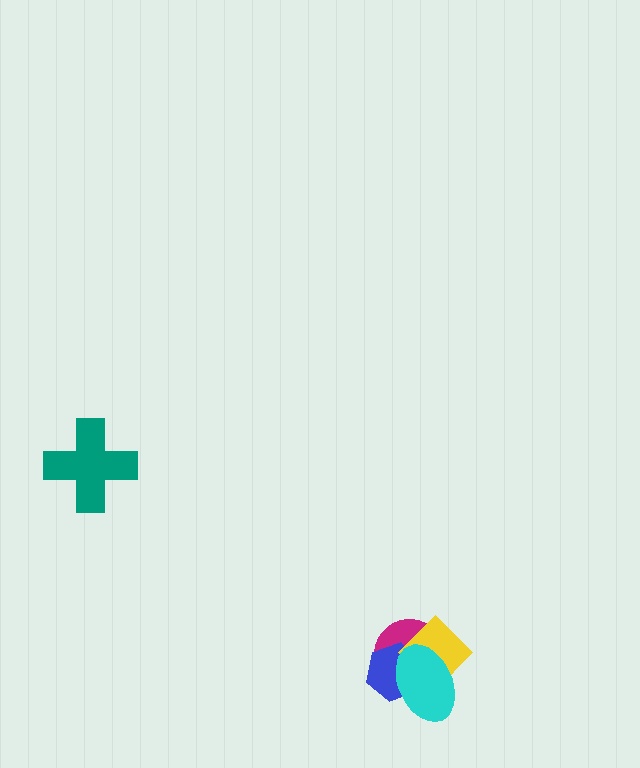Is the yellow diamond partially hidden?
Yes, it is partially covered by another shape.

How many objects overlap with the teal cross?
0 objects overlap with the teal cross.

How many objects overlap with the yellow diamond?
3 objects overlap with the yellow diamond.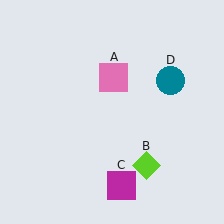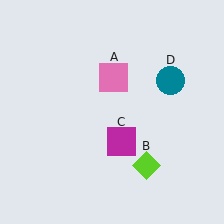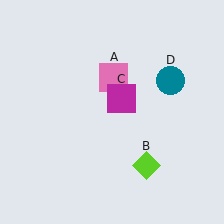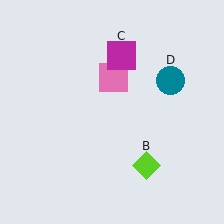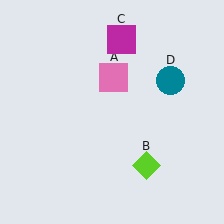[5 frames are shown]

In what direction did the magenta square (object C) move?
The magenta square (object C) moved up.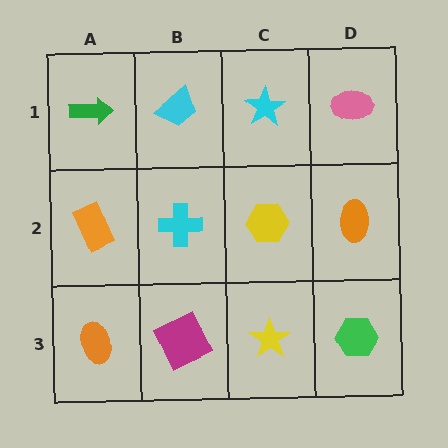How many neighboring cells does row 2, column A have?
3.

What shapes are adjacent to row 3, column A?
An orange rectangle (row 2, column A), a magenta square (row 3, column B).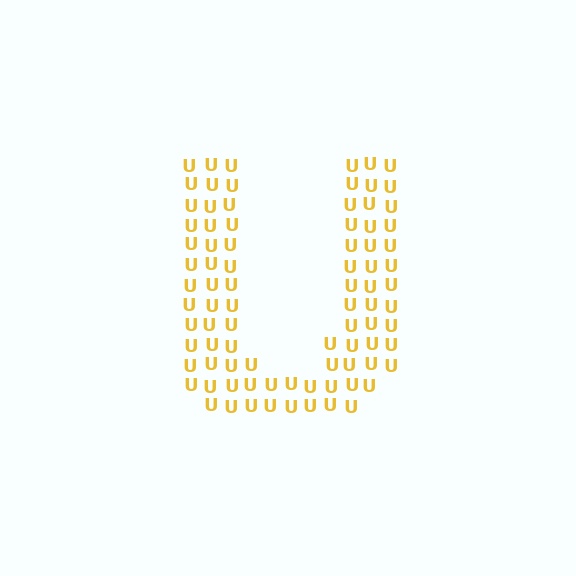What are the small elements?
The small elements are letter U's.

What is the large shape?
The large shape is the letter U.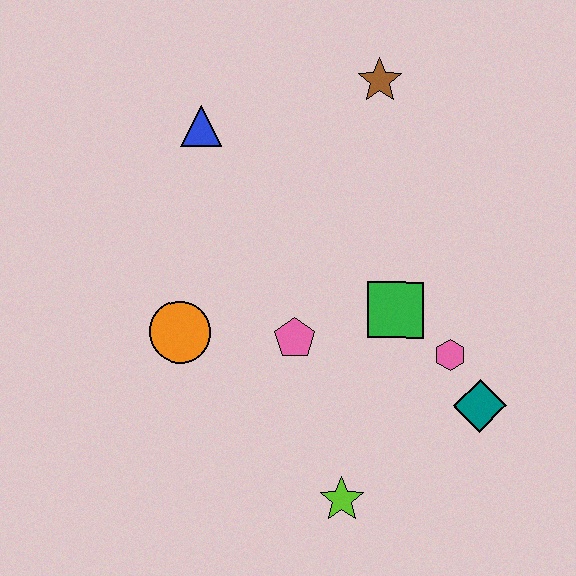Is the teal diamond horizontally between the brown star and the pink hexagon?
No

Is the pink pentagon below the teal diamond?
No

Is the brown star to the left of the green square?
Yes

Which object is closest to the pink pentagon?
The green square is closest to the pink pentagon.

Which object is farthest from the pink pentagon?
The brown star is farthest from the pink pentagon.